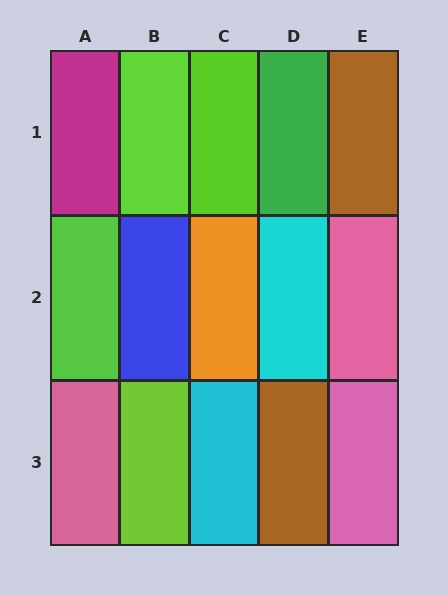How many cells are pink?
3 cells are pink.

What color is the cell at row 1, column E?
Brown.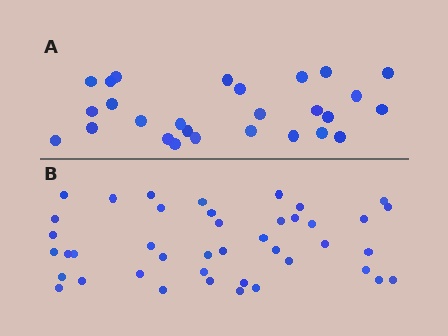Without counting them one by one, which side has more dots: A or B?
Region B (the bottom region) has more dots.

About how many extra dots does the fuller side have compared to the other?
Region B has approximately 15 more dots than region A.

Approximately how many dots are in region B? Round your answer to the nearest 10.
About 40 dots. (The exact count is 42, which rounds to 40.)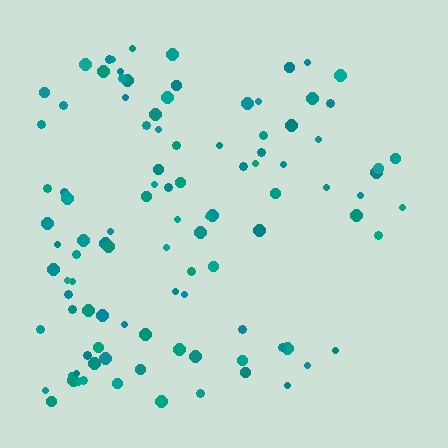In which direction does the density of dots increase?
From right to left, with the left side densest.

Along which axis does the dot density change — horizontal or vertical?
Horizontal.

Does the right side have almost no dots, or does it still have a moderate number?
Still a moderate number, just noticeably fewer than the left.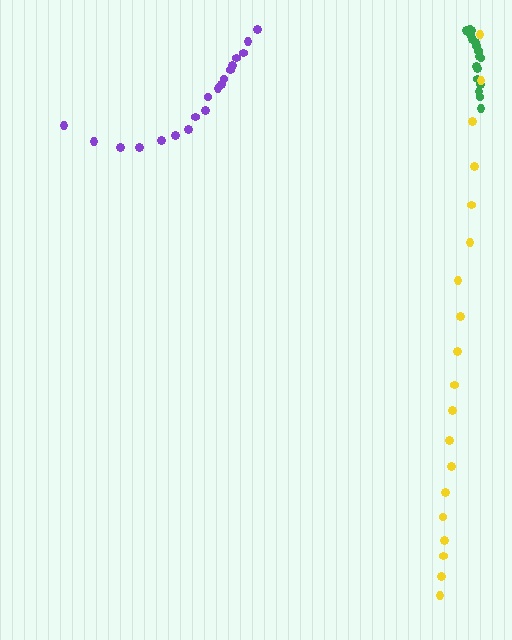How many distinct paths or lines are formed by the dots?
There are 3 distinct paths.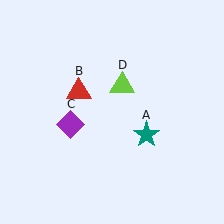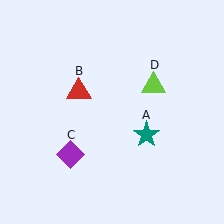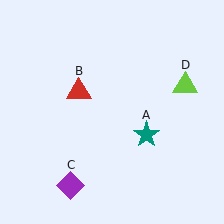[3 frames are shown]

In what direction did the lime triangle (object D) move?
The lime triangle (object D) moved right.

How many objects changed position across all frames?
2 objects changed position: purple diamond (object C), lime triangle (object D).